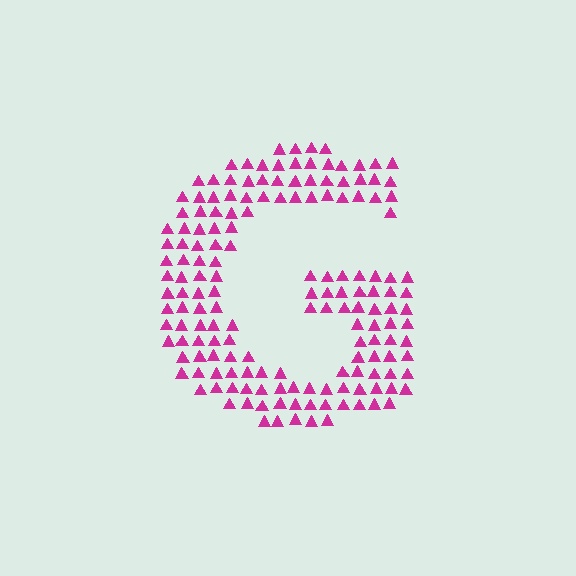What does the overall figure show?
The overall figure shows the letter G.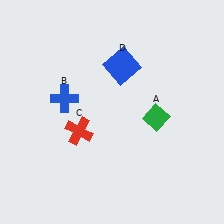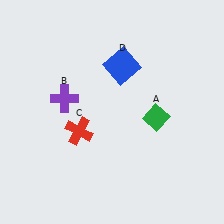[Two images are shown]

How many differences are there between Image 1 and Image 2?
There is 1 difference between the two images.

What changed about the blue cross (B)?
In Image 1, B is blue. In Image 2, it changed to purple.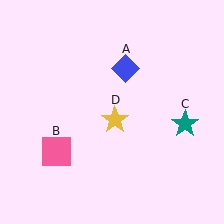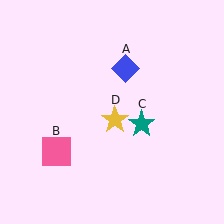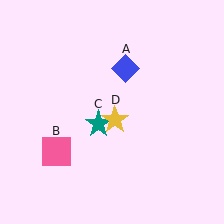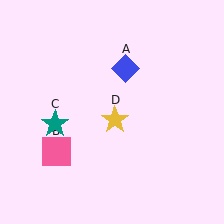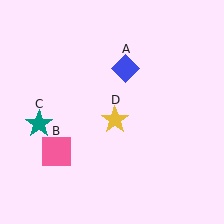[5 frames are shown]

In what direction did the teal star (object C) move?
The teal star (object C) moved left.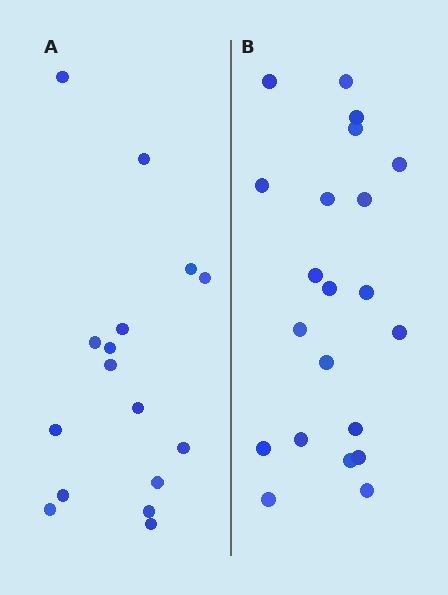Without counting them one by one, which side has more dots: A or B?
Region B (the right region) has more dots.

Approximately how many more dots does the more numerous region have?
Region B has about 5 more dots than region A.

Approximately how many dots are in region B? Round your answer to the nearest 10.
About 20 dots. (The exact count is 21, which rounds to 20.)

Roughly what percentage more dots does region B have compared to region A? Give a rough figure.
About 30% more.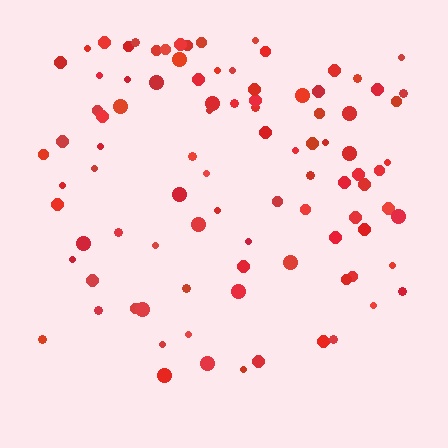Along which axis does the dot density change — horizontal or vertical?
Vertical.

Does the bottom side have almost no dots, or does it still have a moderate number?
Still a moderate number, just noticeably fewer than the top.